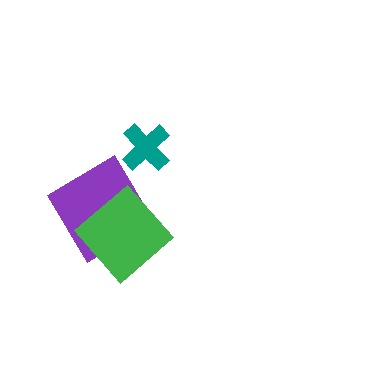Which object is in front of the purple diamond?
The green diamond is in front of the purple diamond.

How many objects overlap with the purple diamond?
1 object overlaps with the purple diamond.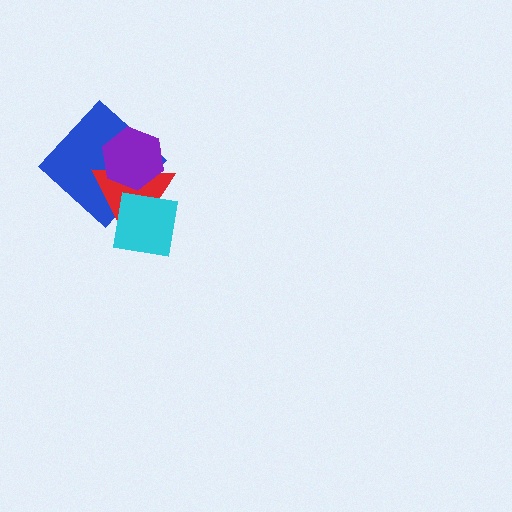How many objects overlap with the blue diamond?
2 objects overlap with the blue diamond.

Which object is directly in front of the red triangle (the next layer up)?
The cyan square is directly in front of the red triangle.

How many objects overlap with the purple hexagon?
2 objects overlap with the purple hexagon.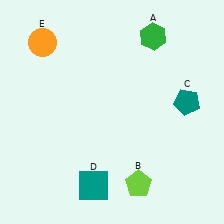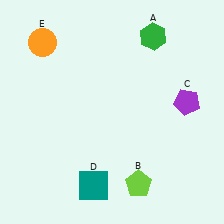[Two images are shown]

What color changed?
The pentagon (C) changed from teal in Image 1 to purple in Image 2.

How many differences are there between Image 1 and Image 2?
There is 1 difference between the two images.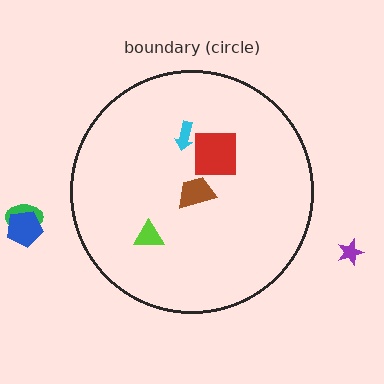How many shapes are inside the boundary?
4 inside, 3 outside.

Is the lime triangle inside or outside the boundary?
Inside.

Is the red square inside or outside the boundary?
Inside.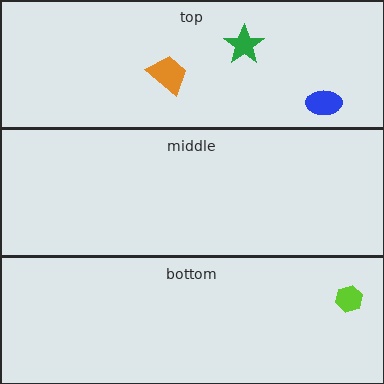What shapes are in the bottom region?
The lime hexagon.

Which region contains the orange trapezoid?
The top region.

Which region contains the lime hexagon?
The bottom region.